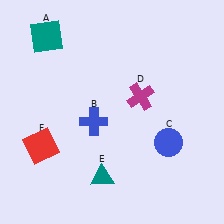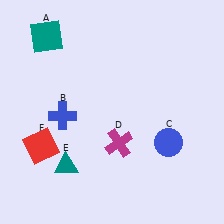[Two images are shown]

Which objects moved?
The objects that moved are: the blue cross (B), the magenta cross (D), the teal triangle (E).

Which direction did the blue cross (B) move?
The blue cross (B) moved left.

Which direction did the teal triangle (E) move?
The teal triangle (E) moved left.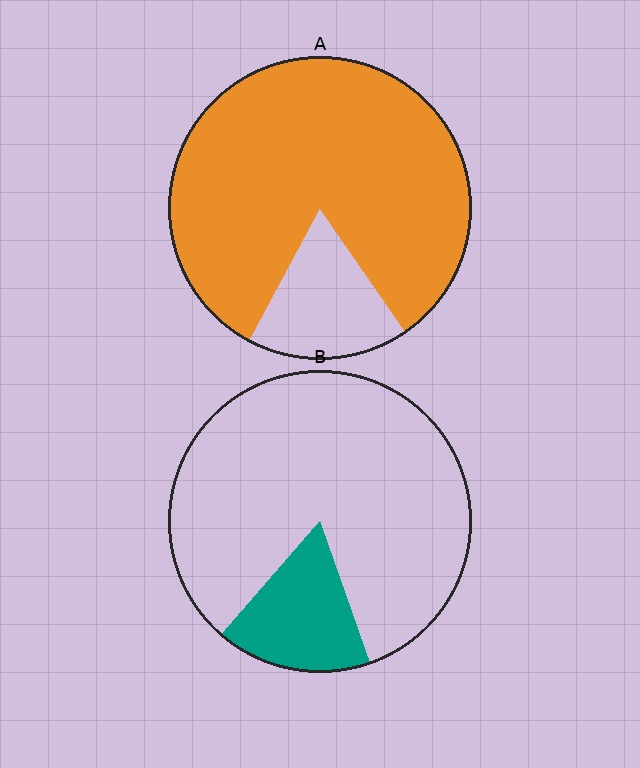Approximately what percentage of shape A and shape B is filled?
A is approximately 85% and B is approximately 15%.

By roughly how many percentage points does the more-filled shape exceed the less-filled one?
By roughly 65 percentage points (A over B).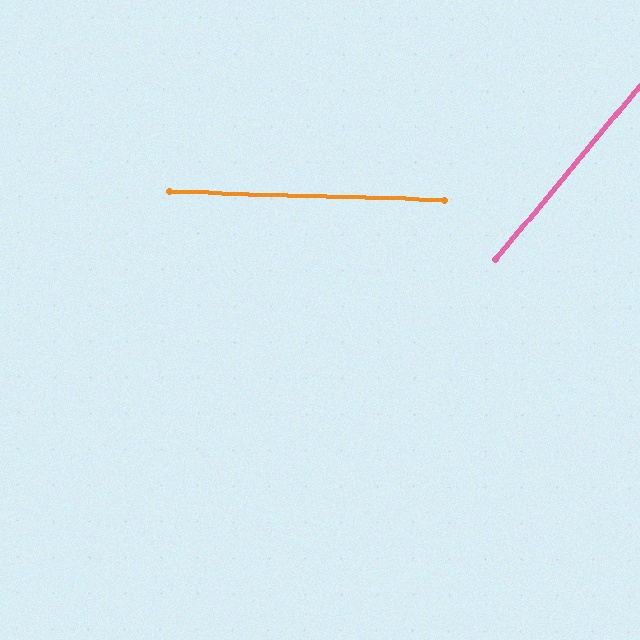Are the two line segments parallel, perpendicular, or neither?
Neither parallel nor perpendicular — they differ by about 52°.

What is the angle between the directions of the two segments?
Approximately 52 degrees.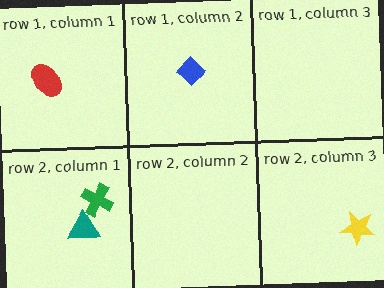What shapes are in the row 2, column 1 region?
The green cross, the teal triangle.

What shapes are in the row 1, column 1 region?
The red ellipse.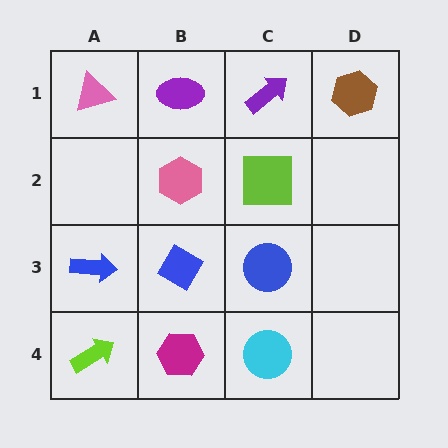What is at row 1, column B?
A purple ellipse.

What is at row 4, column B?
A magenta hexagon.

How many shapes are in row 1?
4 shapes.